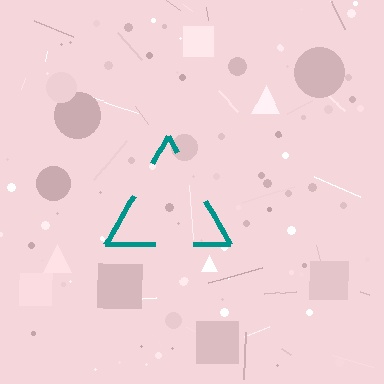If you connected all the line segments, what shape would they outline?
They would outline a triangle.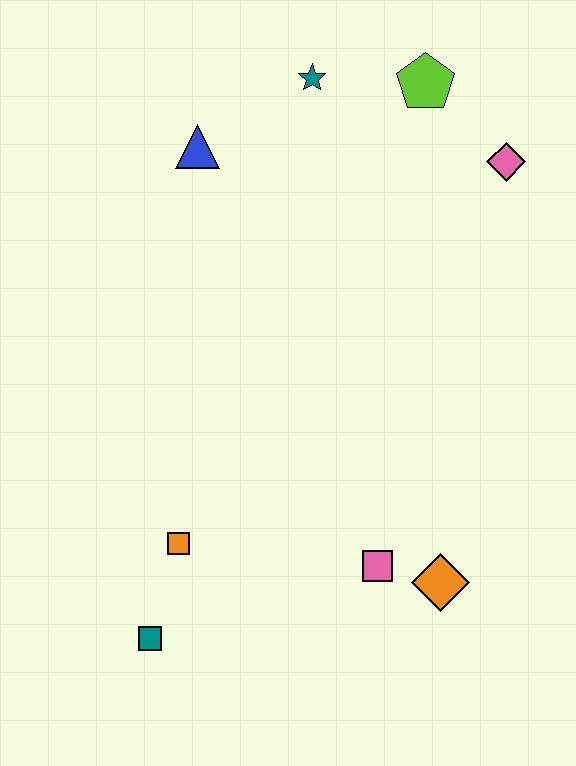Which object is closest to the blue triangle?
The teal star is closest to the blue triangle.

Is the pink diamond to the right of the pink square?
Yes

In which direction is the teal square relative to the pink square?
The teal square is to the left of the pink square.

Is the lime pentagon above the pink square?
Yes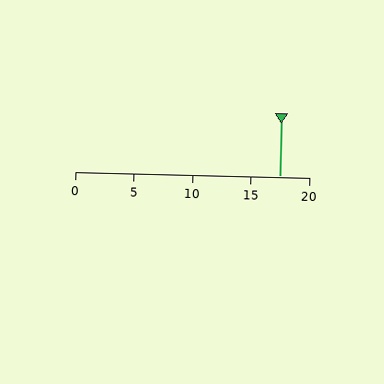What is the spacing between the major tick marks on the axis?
The major ticks are spaced 5 apart.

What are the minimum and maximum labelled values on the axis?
The axis runs from 0 to 20.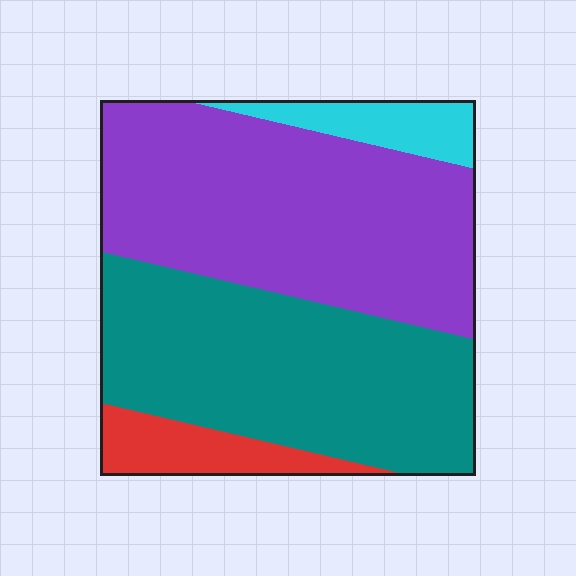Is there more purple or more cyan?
Purple.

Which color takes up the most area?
Purple, at roughly 45%.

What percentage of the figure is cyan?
Cyan takes up about one tenth (1/10) of the figure.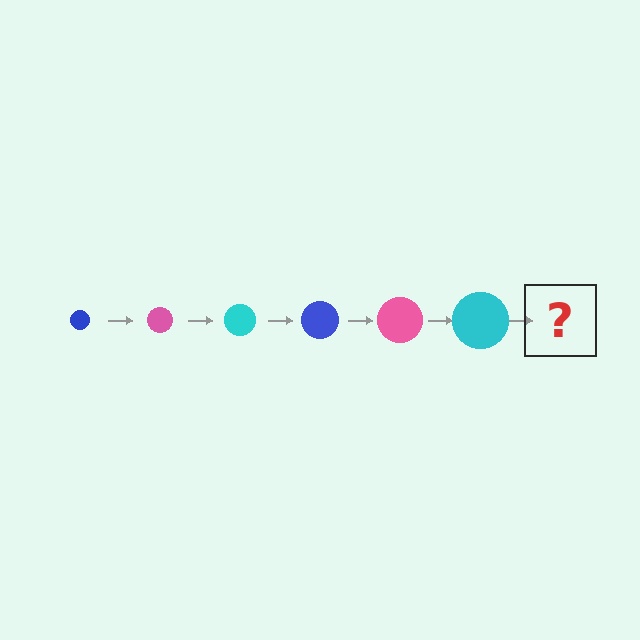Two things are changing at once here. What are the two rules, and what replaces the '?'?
The two rules are that the circle grows larger each step and the color cycles through blue, pink, and cyan. The '?' should be a blue circle, larger than the previous one.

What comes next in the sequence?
The next element should be a blue circle, larger than the previous one.